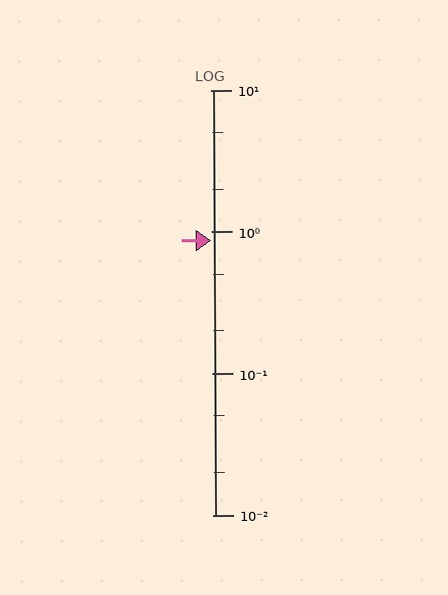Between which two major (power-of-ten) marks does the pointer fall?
The pointer is between 0.1 and 1.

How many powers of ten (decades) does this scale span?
The scale spans 3 decades, from 0.01 to 10.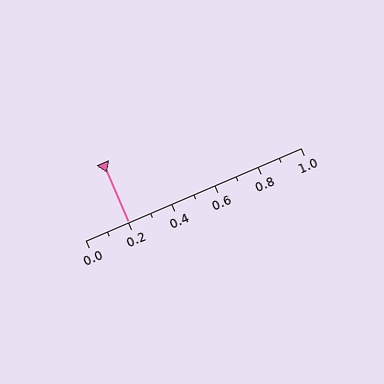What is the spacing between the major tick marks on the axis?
The major ticks are spaced 0.2 apart.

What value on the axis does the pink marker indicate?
The marker indicates approximately 0.2.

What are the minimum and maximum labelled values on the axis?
The axis runs from 0.0 to 1.0.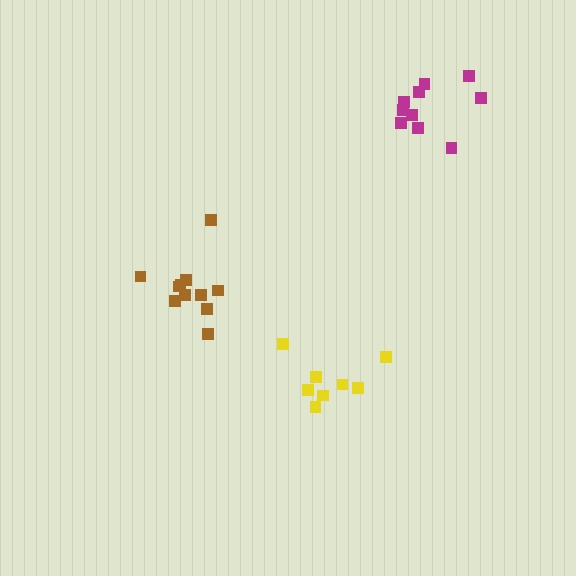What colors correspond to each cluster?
The clusters are colored: yellow, magenta, brown.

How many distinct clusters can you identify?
There are 3 distinct clusters.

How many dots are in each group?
Group 1: 8 dots, Group 2: 10 dots, Group 3: 11 dots (29 total).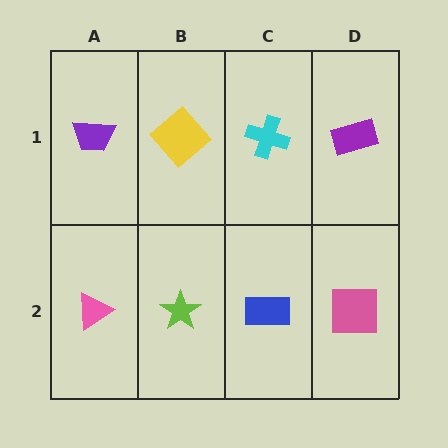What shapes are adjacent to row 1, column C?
A blue rectangle (row 2, column C), a yellow diamond (row 1, column B), a purple rectangle (row 1, column D).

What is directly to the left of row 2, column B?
A pink triangle.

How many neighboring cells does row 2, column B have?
3.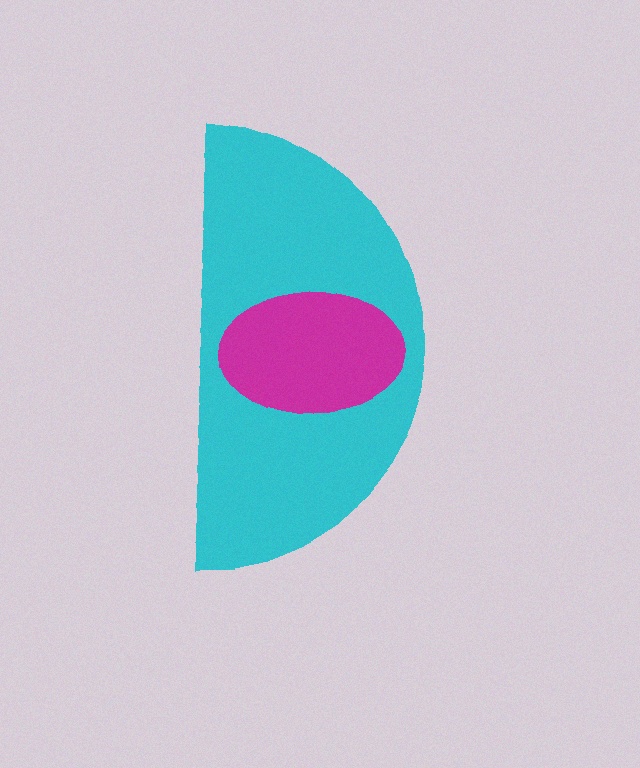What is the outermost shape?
The cyan semicircle.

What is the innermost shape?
The magenta ellipse.